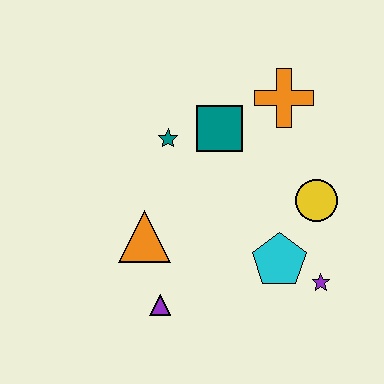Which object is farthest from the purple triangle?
The orange cross is farthest from the purple triangle.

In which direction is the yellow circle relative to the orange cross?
The yellow circle is below the orange cross.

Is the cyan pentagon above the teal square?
No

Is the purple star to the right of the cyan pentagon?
Yes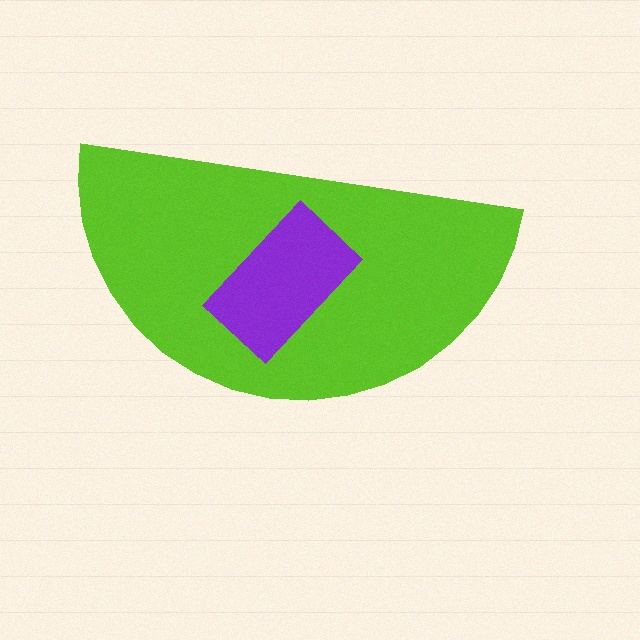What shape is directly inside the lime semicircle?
The purple rectangle.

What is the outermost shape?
The lime semicircle.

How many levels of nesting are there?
2.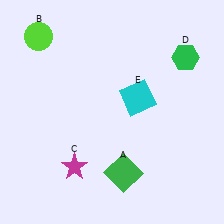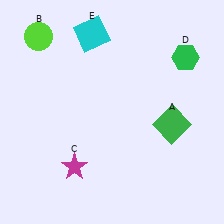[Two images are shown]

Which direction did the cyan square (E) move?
The cyan square (E) moved up.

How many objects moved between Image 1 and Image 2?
2 objects moved between the two images.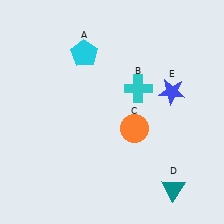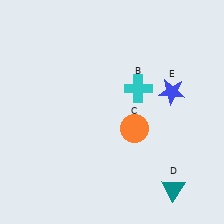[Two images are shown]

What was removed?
The cyan pentagon (A) was removed in Image 2.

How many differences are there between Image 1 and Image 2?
There is 1 difference between the two images.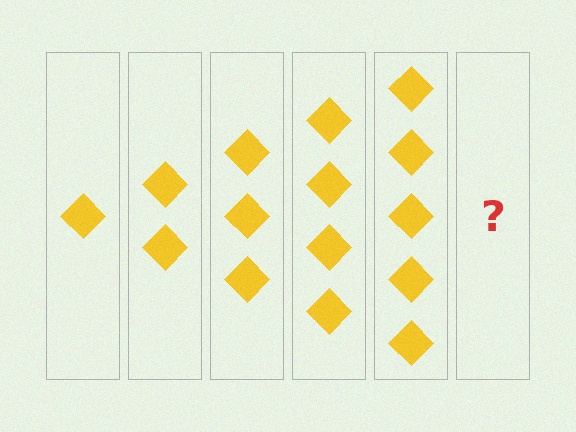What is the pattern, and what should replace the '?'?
The pattern is that each step adds one more diamond. The '?' should be 6 diamonds.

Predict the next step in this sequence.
The next step is 6 diamonds.